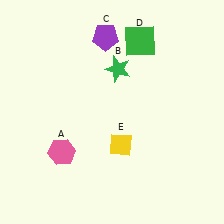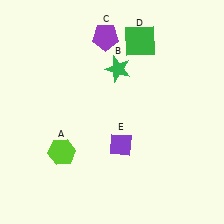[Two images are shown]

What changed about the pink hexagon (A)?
In Image 1, A is pink. In Image 2, it changed to lime.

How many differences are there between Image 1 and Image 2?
There are 2 differences between the two images.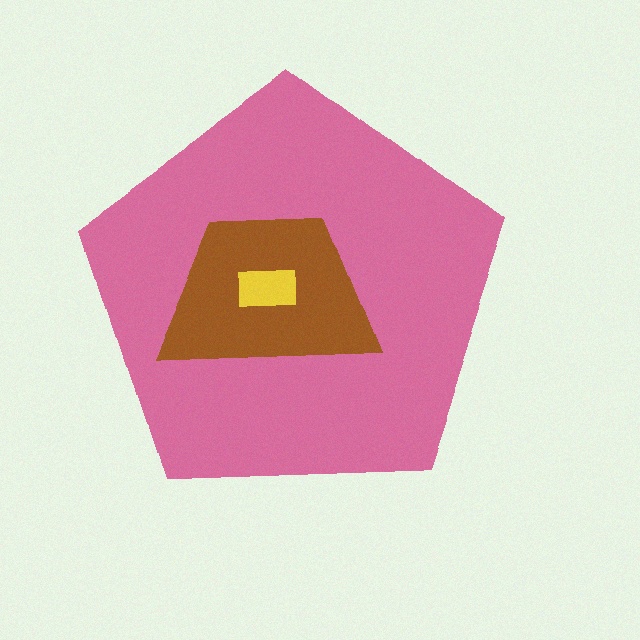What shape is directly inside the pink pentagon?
The brown trapezoid.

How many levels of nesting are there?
3.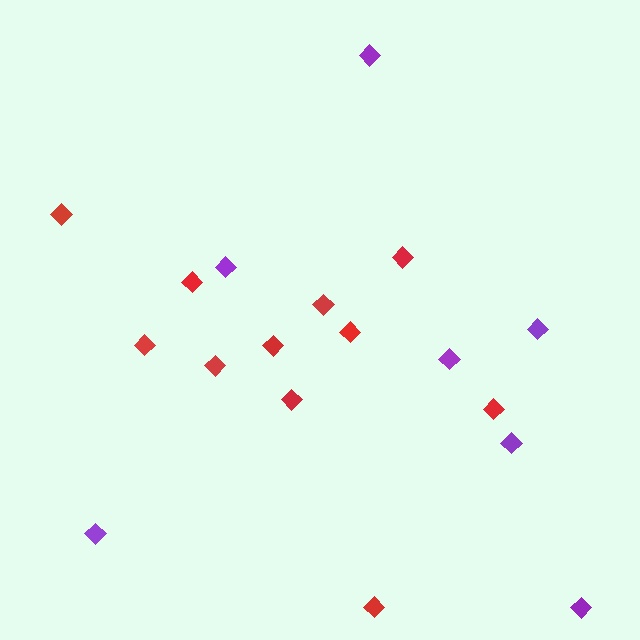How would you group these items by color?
There are 2 groups: one group of red diamonds (11) and one group of purple diamonds (7).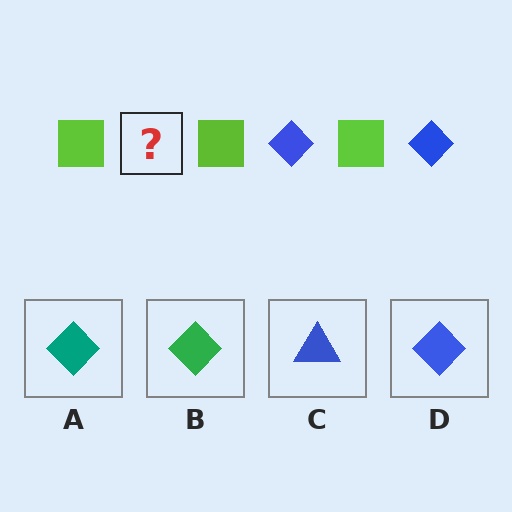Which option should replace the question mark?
Option D.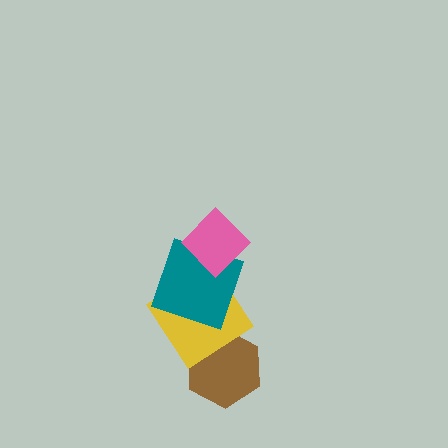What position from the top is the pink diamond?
The pink diamond is 1st from the top.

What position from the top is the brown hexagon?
The brown hexagon is 4th from the top.